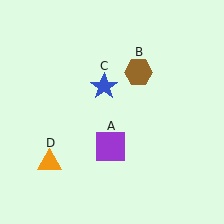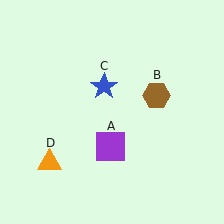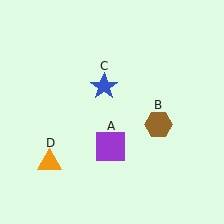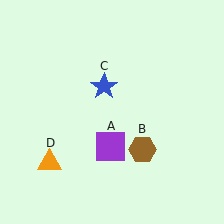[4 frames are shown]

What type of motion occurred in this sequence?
The brown hexagon (object B) rotated clockwise around the center of the scene.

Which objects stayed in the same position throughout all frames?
Purple square (object A) and blue star (object C) and orange triangle (object D) remained stationary.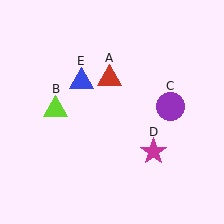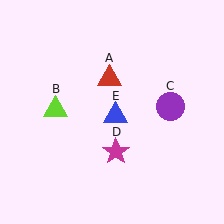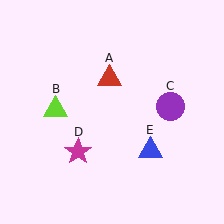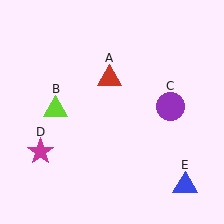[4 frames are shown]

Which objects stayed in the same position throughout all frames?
Red triangle (object A) and lime triangle (object B) and purple circle (object C) remained stationary.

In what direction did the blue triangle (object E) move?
The blue triangle (object E) moved down and to the right.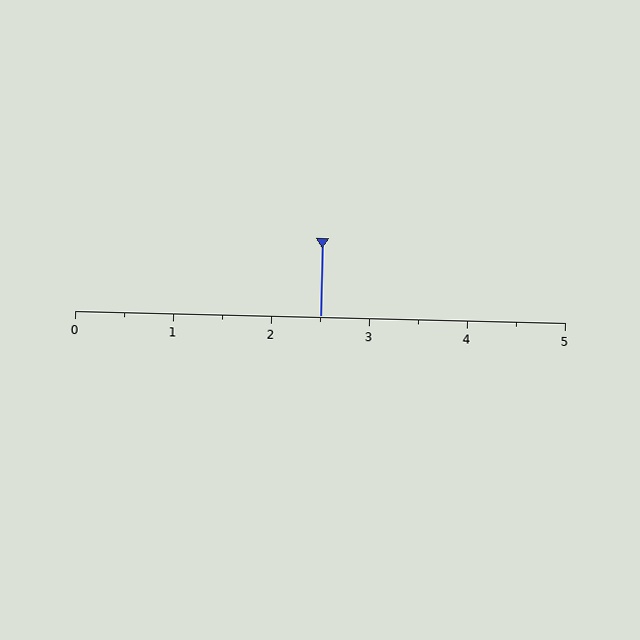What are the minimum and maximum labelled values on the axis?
The axis runs from 0 to 5.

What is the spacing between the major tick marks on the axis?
The major ticks are spaced 1 apart.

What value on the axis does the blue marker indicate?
The marker indicates approximately 2.5.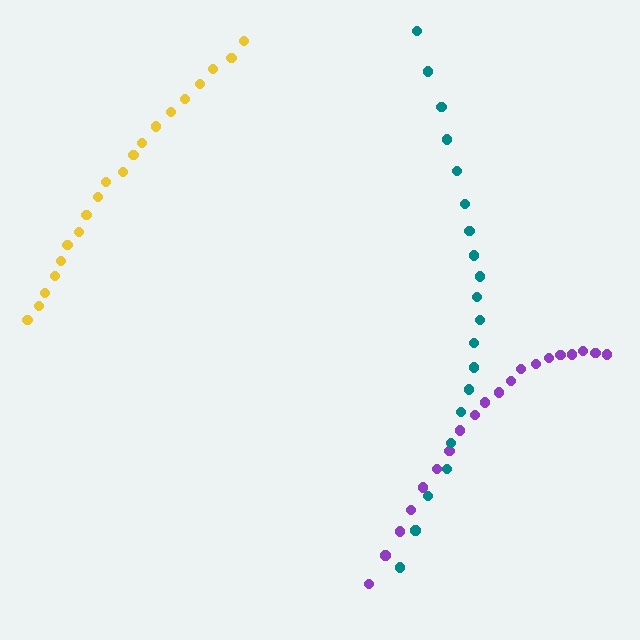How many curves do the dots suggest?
There are 3 distinct paths.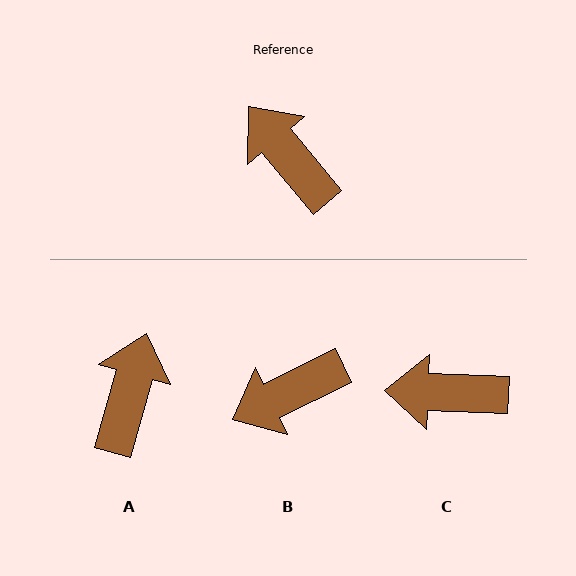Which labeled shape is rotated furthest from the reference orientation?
B, about 76 degrees away.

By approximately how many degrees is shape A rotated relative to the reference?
Approximately 55 degrees clockwise.